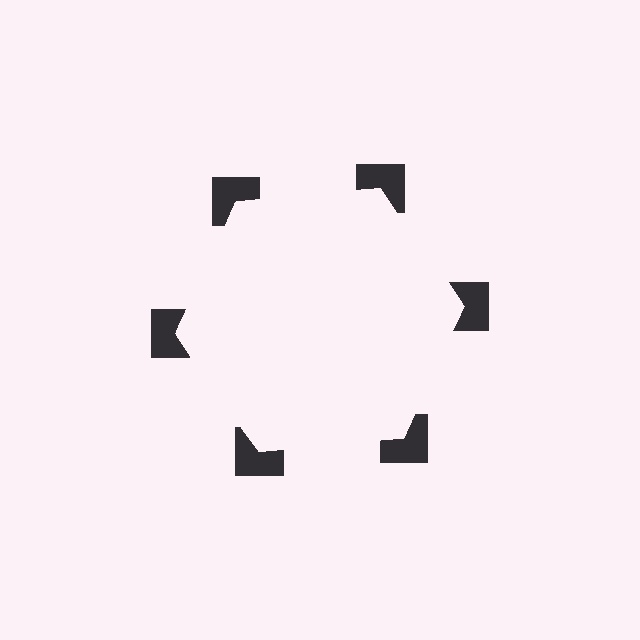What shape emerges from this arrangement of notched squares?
An illusory hexagon — its edges are inferred from the aligned wedge cuts in the notched squares, not physically drawn.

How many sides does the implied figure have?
6 sides.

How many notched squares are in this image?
There are 6 — one at each vertex of the illusory hexagon.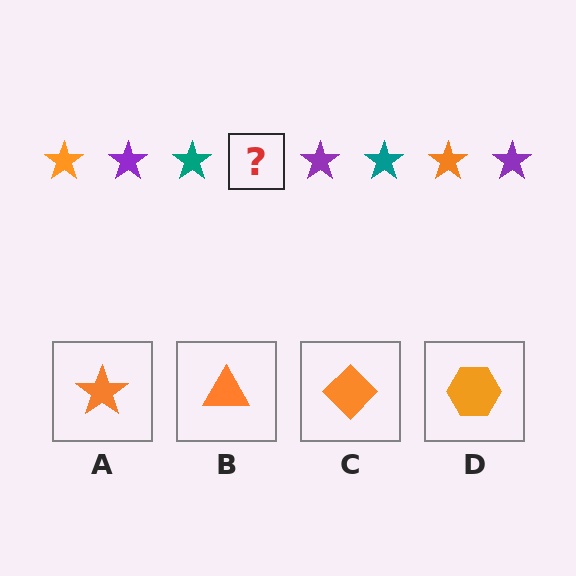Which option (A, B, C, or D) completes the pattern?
A.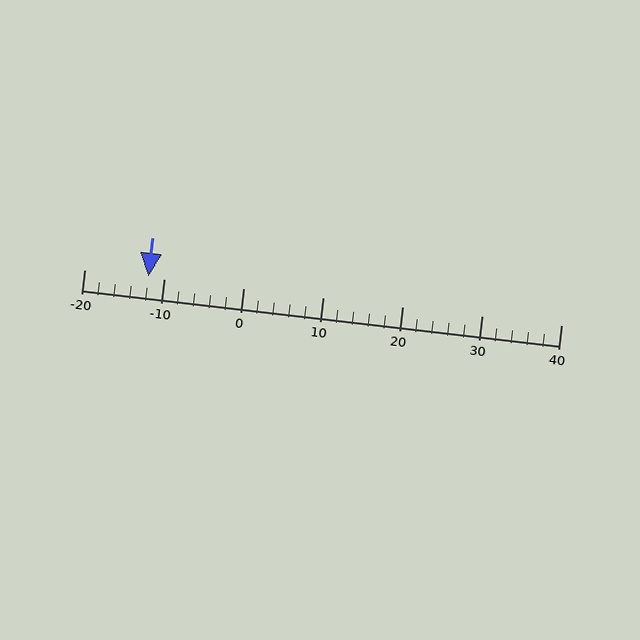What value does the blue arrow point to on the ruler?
The blue arrow points to approximately -12.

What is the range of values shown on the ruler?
The ruler shows values from -20 to 40.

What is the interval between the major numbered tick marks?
The major tick marks are spaced 10 units apart.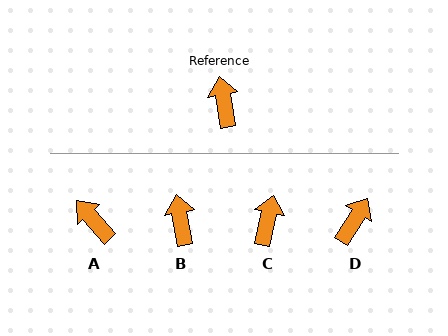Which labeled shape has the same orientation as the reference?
B.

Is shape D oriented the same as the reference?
No, it is off by about 42 degrees.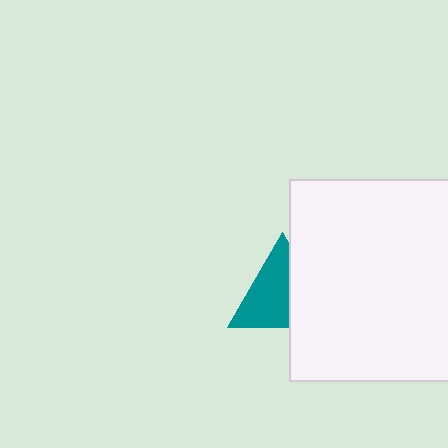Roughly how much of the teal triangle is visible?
About half of it is visible (roughly 62%).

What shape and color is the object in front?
The object in front is a white square.